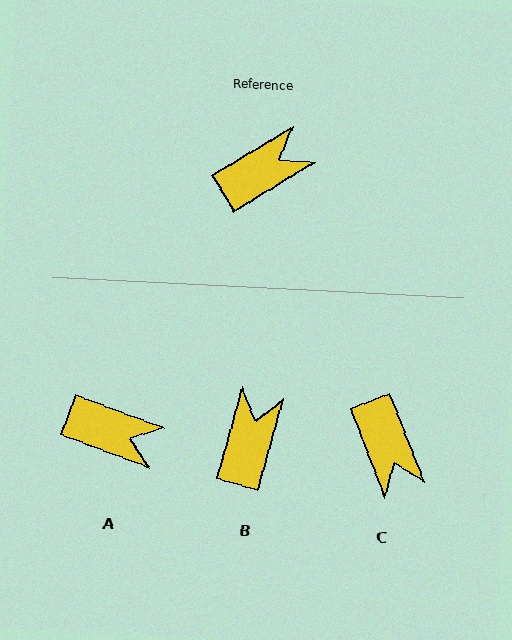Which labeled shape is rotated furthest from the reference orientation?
C, about 100 degrees away.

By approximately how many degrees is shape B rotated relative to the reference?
Approximately 43 degrees counter-clockwise.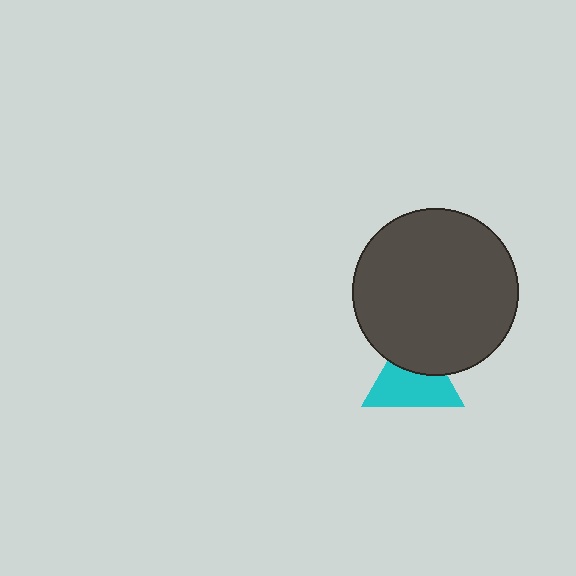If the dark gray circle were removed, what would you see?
You would see the complete cyan triangle.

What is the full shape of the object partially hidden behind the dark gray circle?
The partially hidden object is a cyan triangle.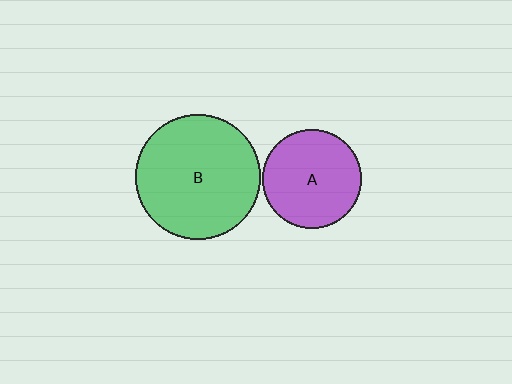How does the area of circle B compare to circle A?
Approximately 1.6 times.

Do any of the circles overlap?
No, none of the circles overlap.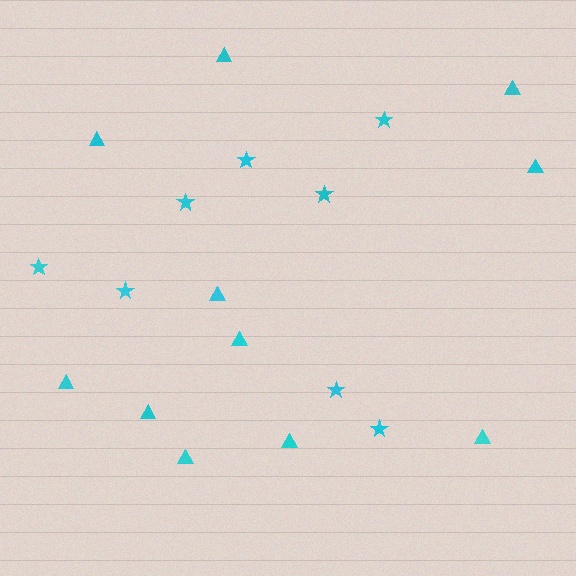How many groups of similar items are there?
There are 2 groups: one group of stars (8) and one group of triangles (11).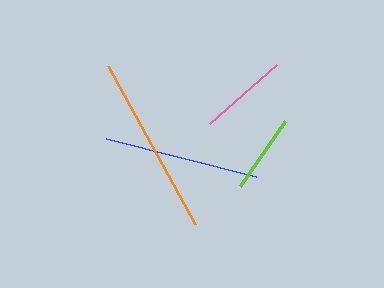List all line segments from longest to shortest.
From longest to shortest: orange, blue, pink, lime.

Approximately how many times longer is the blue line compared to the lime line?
The blue line is approximately 2.0 times the length of the lime line.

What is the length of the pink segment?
The pink segment is approximately 89 pixels long.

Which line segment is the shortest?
The lime line is the shortest at approximately 79 pixels.